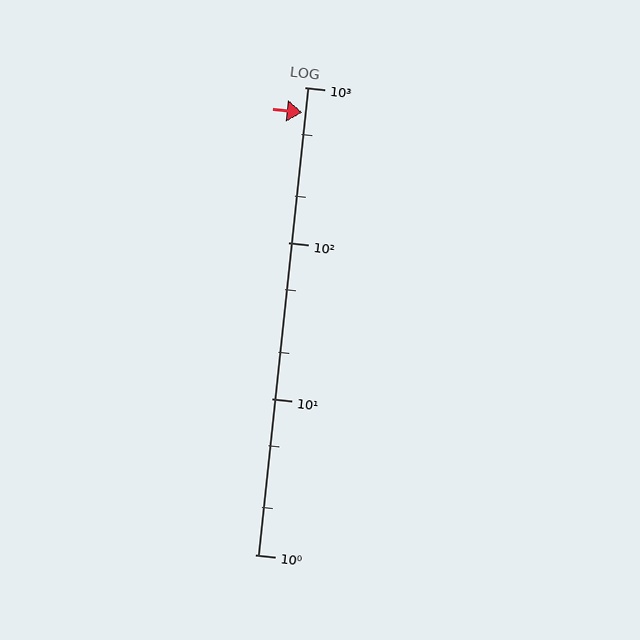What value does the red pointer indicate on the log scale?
The pointer indicates approximately 690.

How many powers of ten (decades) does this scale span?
The scale spans 3 decades, from 1 to 1000.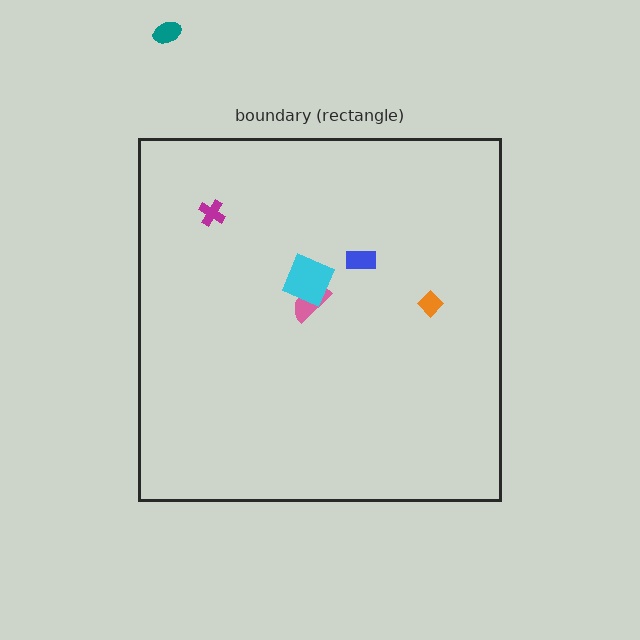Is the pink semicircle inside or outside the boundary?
Inside.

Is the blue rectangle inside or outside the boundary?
Inside.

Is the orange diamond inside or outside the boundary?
Inside.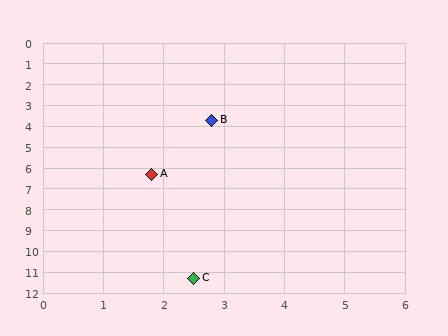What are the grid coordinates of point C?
Point C is at approximately (2.5, 11.3).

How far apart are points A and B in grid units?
Points A and B are about 2.8 grid units apart.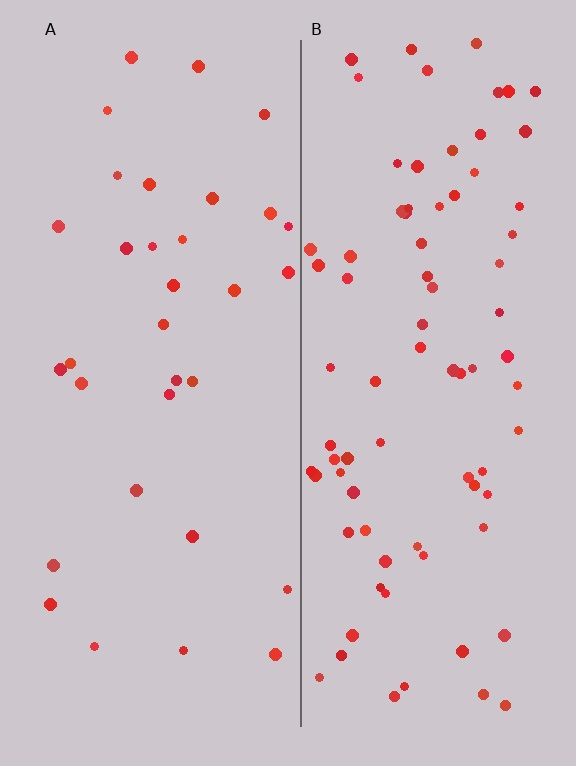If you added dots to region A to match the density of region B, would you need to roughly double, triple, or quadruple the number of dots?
Approximately double.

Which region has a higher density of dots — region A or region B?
B (the right).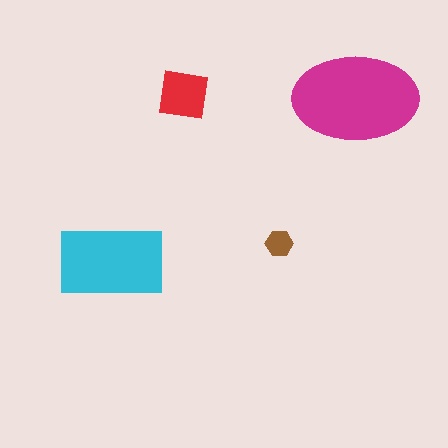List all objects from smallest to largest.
The brown hexagon, the red square, the cyan rectangle, the magenta ellipse.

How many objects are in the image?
There are 4 objects in the image.